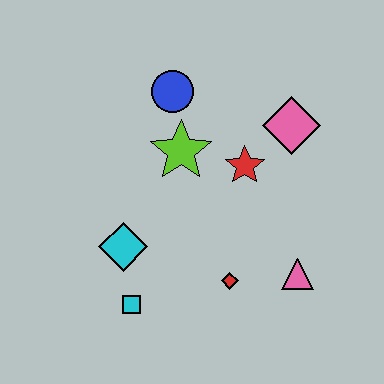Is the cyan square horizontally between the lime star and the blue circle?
No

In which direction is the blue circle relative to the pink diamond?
The blue circle is to the left of the pink diamond.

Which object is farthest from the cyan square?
The pink diamond is farthest from the cyan square.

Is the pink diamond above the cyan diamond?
Yes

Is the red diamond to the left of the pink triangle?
Yes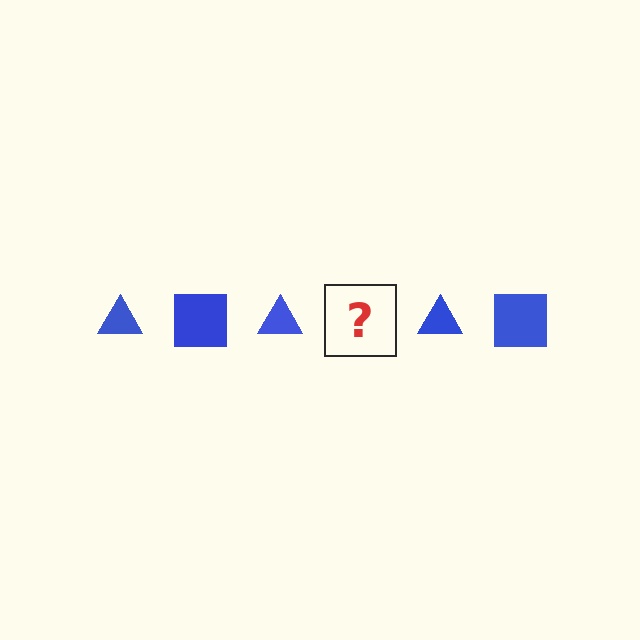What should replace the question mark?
The question mark should be replaced with a blue square.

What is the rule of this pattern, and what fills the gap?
The rule is that the pattern cycles through triangle, square shapes in blue. The gap should be filled with a blue square.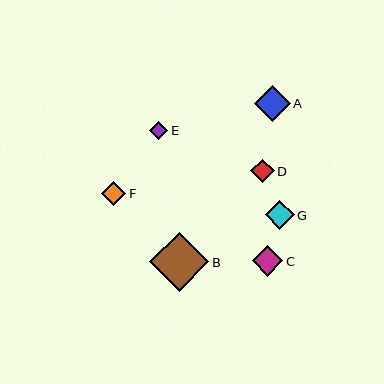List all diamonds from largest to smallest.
From largest to smallest: B, A, C, G, F, D, E.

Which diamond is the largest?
Diamond B is the largest with a size of approximately 59 pixels.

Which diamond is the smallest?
Diamond E is the smallest with a size of approximately 18 pixels.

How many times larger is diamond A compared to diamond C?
Diamond A is approximately 1.2 times the size of diamond C.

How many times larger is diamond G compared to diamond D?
Diamond G is approximately 1.2 times the size of diamond D.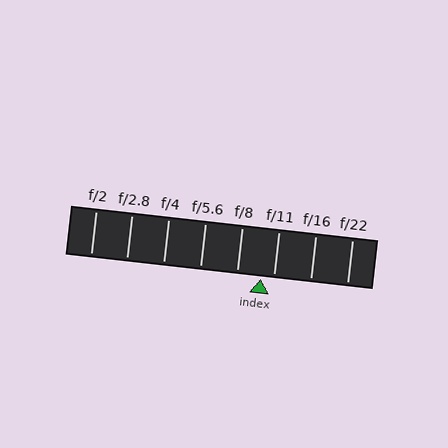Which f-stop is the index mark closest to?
The index mark is closest to f/11.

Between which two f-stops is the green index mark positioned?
The index mark is between f/8 and f/11.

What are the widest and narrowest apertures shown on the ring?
The widest aperture shown is f/2 and the narrowest is f/22.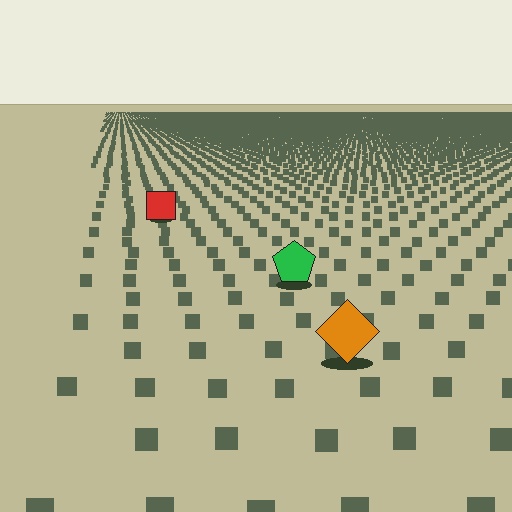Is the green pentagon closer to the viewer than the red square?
Yes. The green pentagon is closer — you can tell from the texture gradient: the ground texture is coarser near it.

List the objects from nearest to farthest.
From nearest to farthest: the orange diamond, the green pentagon, the red square.